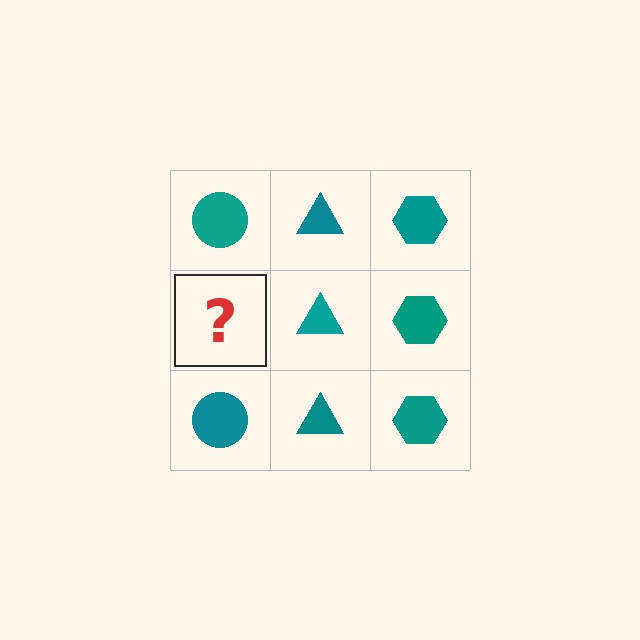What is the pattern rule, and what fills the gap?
The rule is that each column has a consistent shape. The gap should be filled with a teal circle.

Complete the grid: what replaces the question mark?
The question mark should be replaced with a teal circle.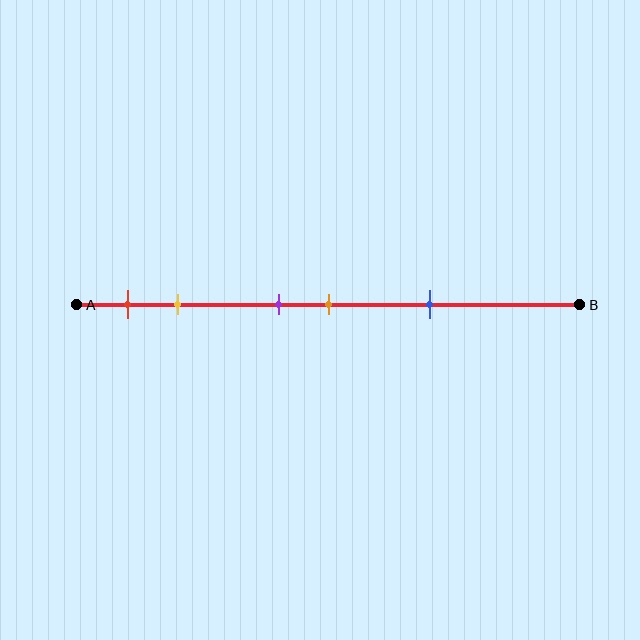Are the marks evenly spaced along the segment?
No, the marks are not evenly spaced.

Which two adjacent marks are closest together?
The purple and orange marks are the closest adjacent pair.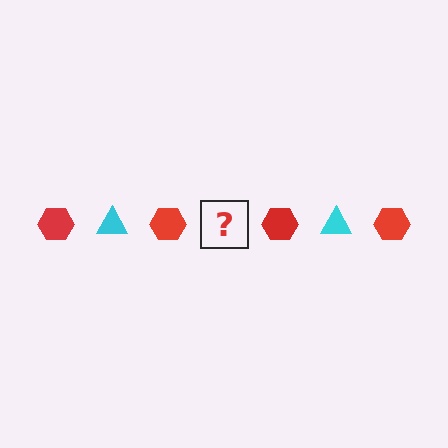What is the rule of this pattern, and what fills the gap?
The rule is that the pattern alternates between red hexagon and cyan triangle. The gap should be filled with a cyan triangle.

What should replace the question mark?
The question mark should be replaced with a cyan triangle.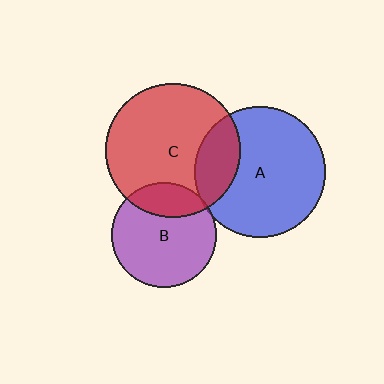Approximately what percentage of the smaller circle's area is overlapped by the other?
Approximately 25%.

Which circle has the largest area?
Circle C (red).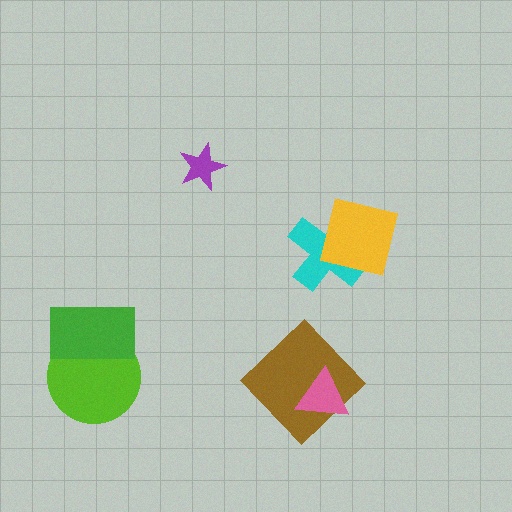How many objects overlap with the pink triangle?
1 object overlaps with the pink triangle.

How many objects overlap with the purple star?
0 objects overlap with the purple star.